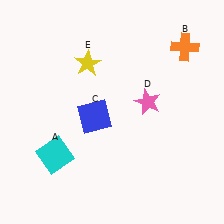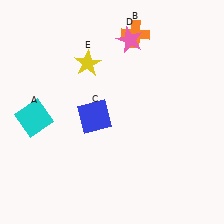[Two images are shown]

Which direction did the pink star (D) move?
The pink star (D) moved up.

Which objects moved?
The objects that moved are: the cyan square (A), the orange cross (B), the pink star (D).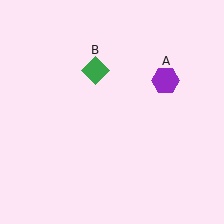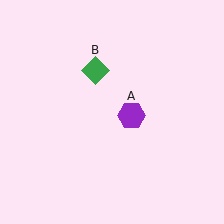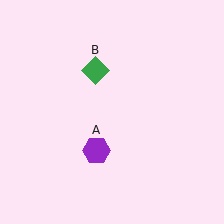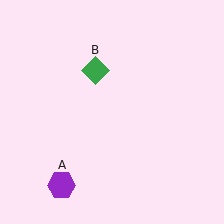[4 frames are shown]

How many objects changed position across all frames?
1 object changed position: purple hexagon (object A).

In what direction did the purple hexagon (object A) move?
The purple hexagon (object A) moved down and to the left.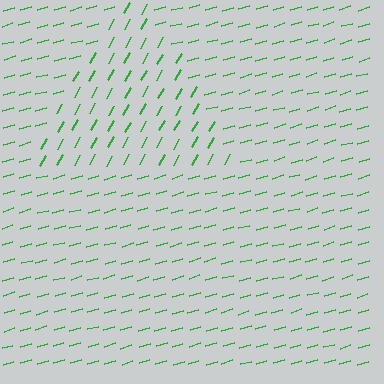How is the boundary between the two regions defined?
The boundary is defined purely by a change in line orientation (approximately 45 degrees difference). All lines are the same color and thickness.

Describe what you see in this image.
The image is filled with small green line segments. A triangle region in the image has lines oriented differently from the surrounding lines, creating a visible texture boundary.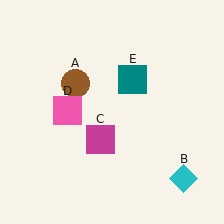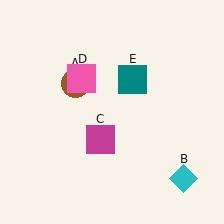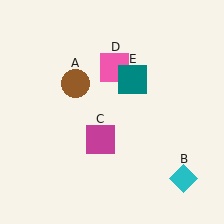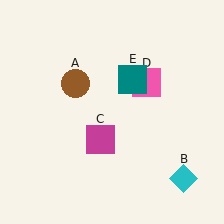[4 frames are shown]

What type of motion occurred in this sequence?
The pink square (object D) rotated clockwise around the center of the scene.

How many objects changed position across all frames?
1 object changed position: pink square (object D).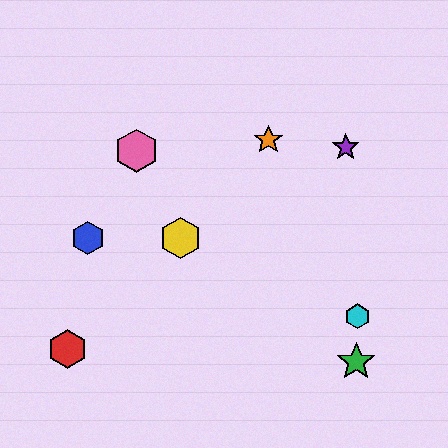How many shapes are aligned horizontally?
2 shapes (the blue hexagon, the yellow hexagon) are aligned horizontally.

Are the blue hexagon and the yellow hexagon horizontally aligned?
Yes, both are at y≈238.